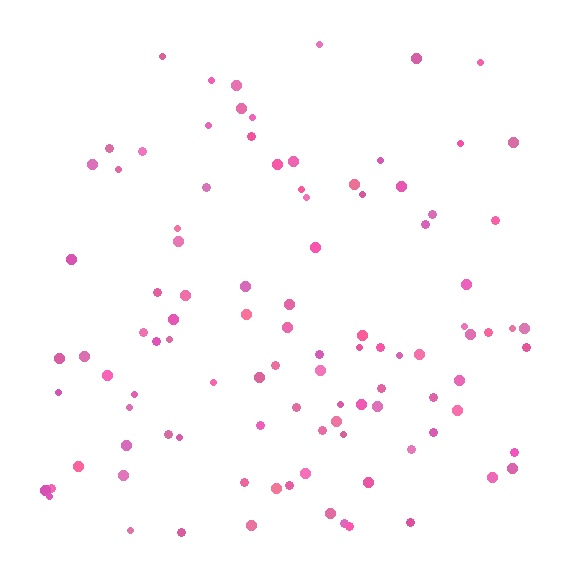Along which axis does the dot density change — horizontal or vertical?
Vertical.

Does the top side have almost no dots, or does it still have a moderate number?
Still a moderate number, just noticeably fewer than the bottom.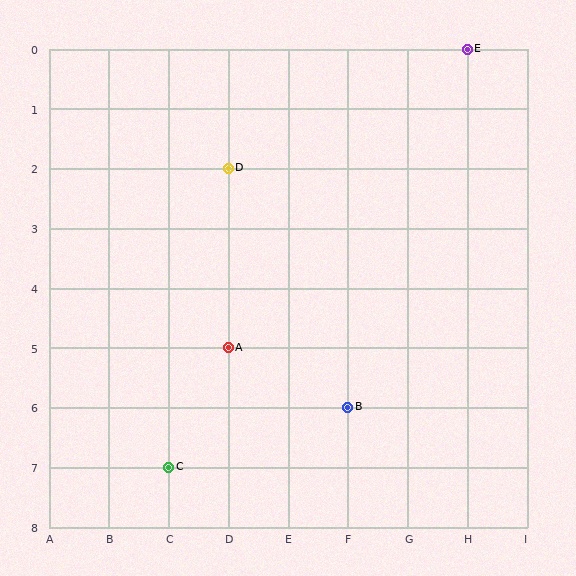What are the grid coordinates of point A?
Point A is at grid coordinates (D, 5).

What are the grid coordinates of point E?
Point E is at grid coordinates (H, 0).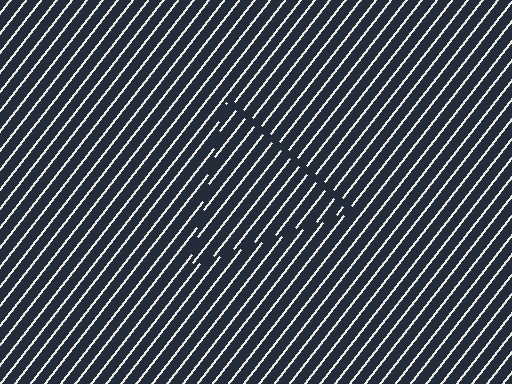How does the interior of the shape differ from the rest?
The interior of the shape contains the same grating, shifted by half a period — the contour is defined by the phase discontinuity where line-ends from the inner and outer gratings abut.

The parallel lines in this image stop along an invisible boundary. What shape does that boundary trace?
An illusory triangle. The interior of the shape contains the same grating, shifted by half a period — the contour is defined by the phase discontinuity where line-ends from the inner and outer gratings abut.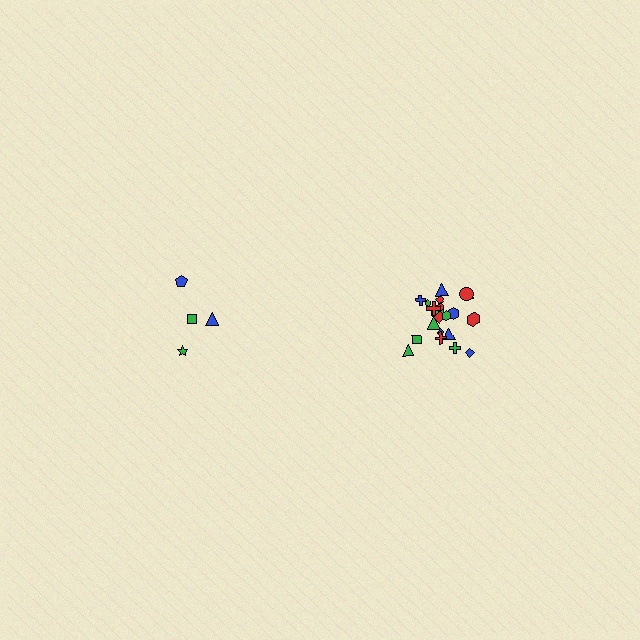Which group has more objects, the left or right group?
The right group.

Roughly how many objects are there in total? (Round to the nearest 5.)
Roughly 25 objects in total.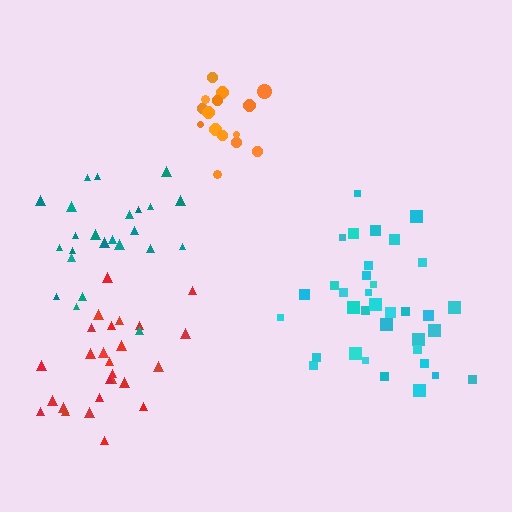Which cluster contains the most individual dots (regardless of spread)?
Cyan (35).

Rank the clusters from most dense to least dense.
orange, red, cyan, teal.